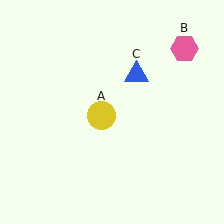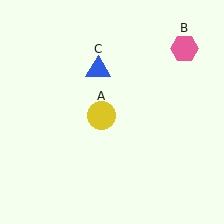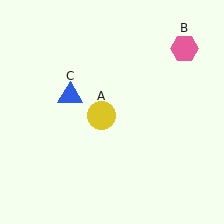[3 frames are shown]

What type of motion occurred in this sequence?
The blue triangle (object C) rotated counterclockwise around the center of the scene.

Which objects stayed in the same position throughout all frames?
Yellow circle (object A) and pink hexagon (object B) remained stationary.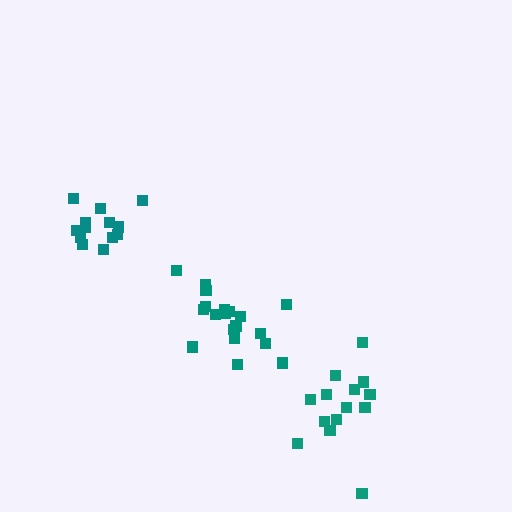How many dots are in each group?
Group 1: 13 dots, Group 2: 19 dots, Group 3: 14 dots (46 total).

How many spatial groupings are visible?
There are 3 spatial groupings.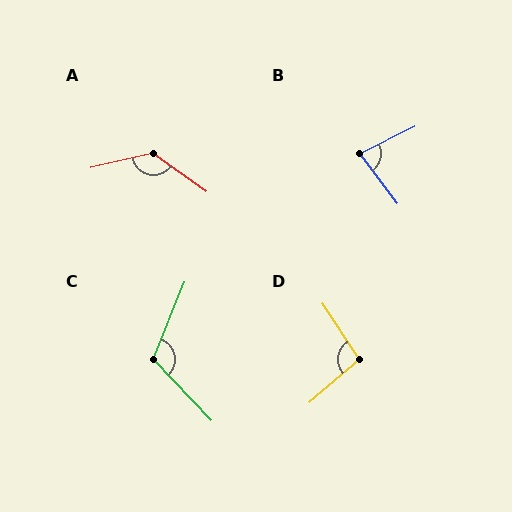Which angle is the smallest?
B, at approximately 79 degrees.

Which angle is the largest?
A, at approximately 132 degrees.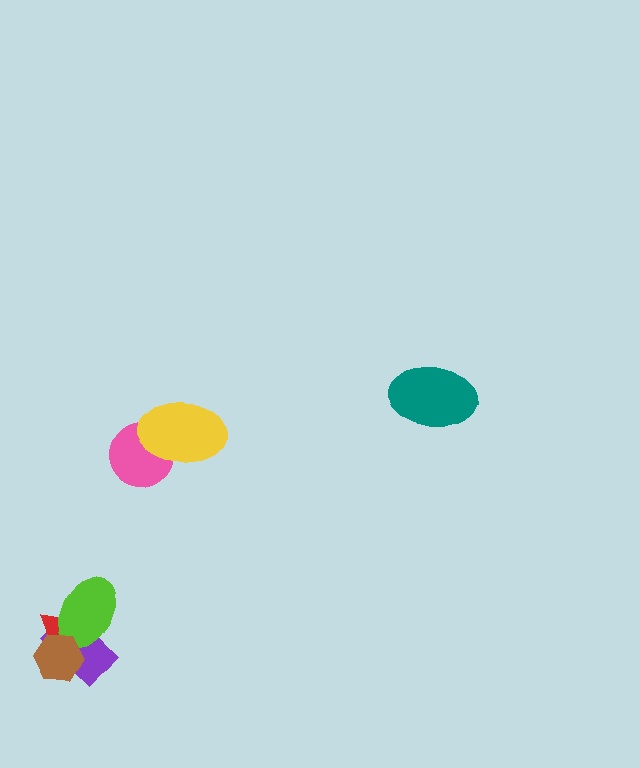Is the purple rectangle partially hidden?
Yes, it is partially covered by another shape.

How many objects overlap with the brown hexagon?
3 objects overlap with the brown hexagon.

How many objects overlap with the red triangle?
3 objects overlap with the red triangle.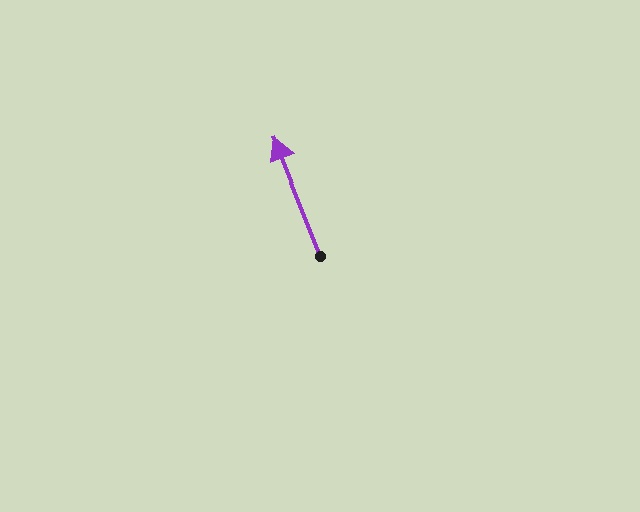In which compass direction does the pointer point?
North.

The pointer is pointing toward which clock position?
Roughly 11 o'clock.